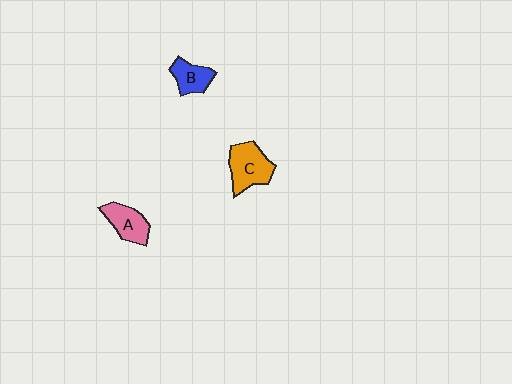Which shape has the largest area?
Shape C (orange).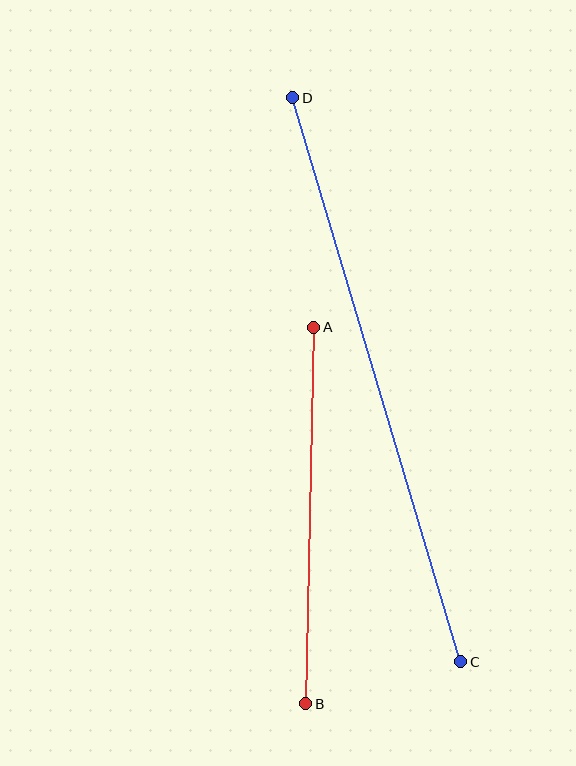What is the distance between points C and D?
The distance is approximately 589 pixels.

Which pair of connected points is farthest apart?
Points C and D are farthest apart.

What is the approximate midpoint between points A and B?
The midpoint is at approximately (310, 516) pixels.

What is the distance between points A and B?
The distance is approximately 376 pixels.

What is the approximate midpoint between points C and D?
The midpoint is at approximately (377, 380) pixels.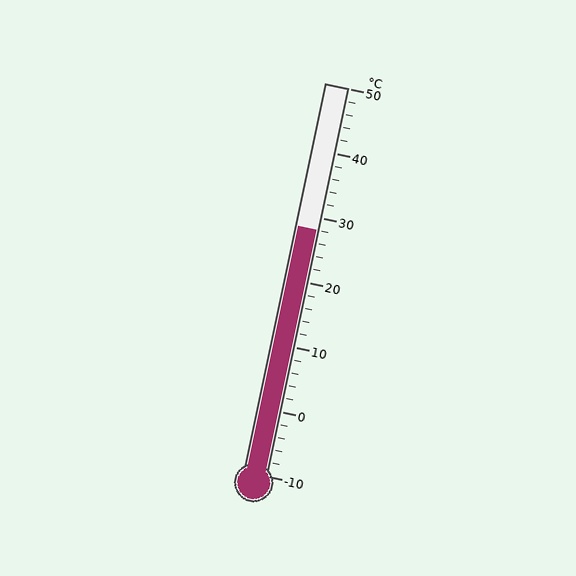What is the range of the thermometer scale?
The thermometer scale ranges from -10°C to 50°C.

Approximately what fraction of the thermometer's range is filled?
The thermometer is filled to approximately 65% of its range.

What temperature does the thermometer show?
The thermometer shows approximately 28°C.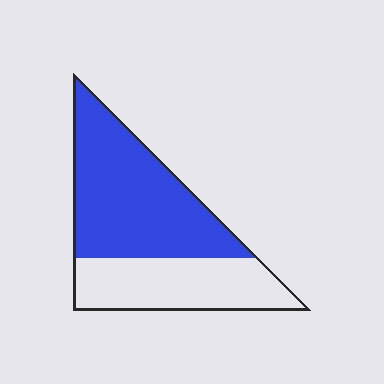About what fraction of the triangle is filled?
About three fifths (3/5).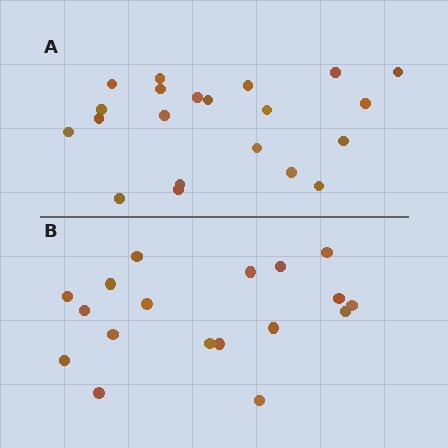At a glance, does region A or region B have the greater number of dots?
Region A (the top region) has more dots.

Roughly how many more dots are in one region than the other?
Region A has just a few more — roughly 2 or 3 more dots than region B.